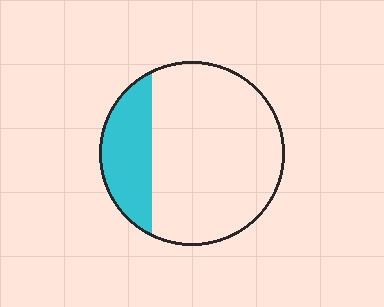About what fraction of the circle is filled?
About one quarter (1/4).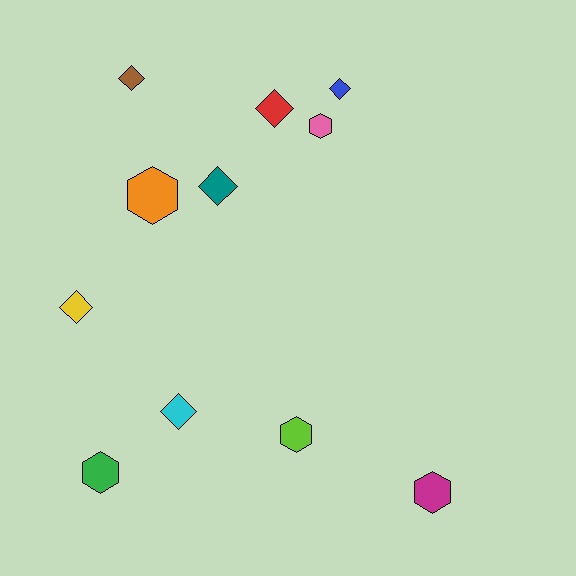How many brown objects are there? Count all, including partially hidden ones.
There is 1 brown object.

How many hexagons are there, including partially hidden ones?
There are 5 hexagons.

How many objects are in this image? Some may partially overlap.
There are 11 objects.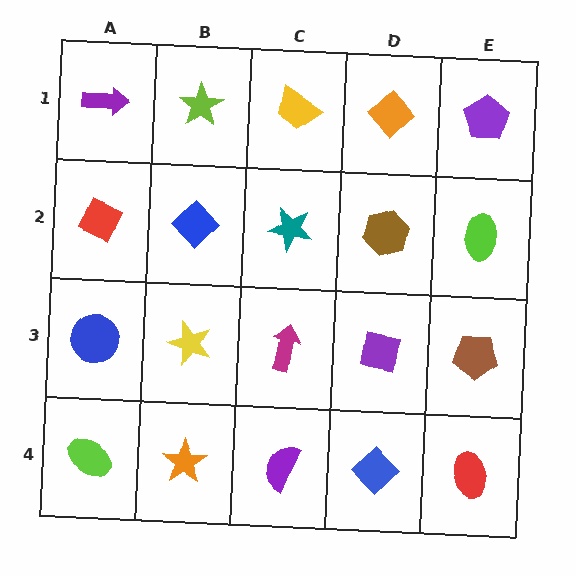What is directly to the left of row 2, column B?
A red diamond.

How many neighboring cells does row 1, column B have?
3.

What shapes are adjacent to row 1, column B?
A blue diamond (row 2, column B), a purple arrow (row 1, column A), a yellow trapezoid (row 1, column C).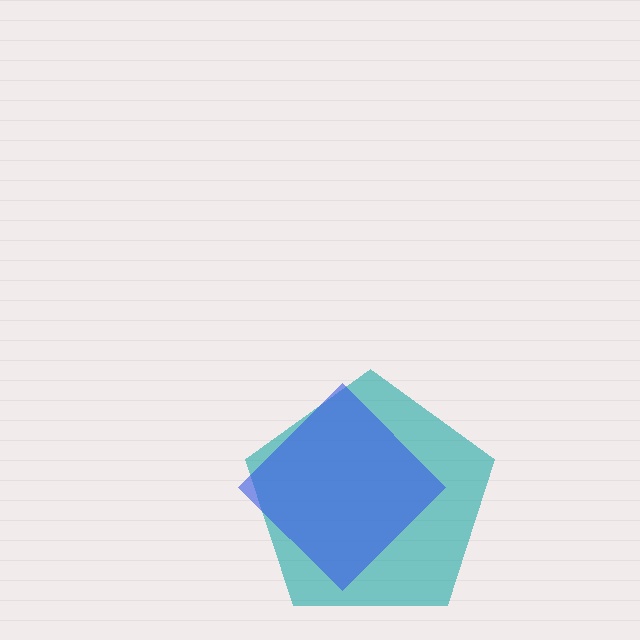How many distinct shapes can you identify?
There are 2 distinct shapes: a teal pentagon, a blue diamond.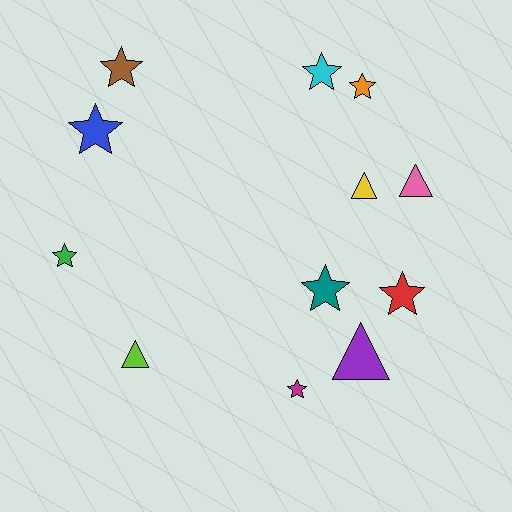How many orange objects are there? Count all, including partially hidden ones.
There is 1 orange object.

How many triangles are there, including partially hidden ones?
There are 4 triangles.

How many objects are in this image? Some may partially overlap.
There are 12 objects.